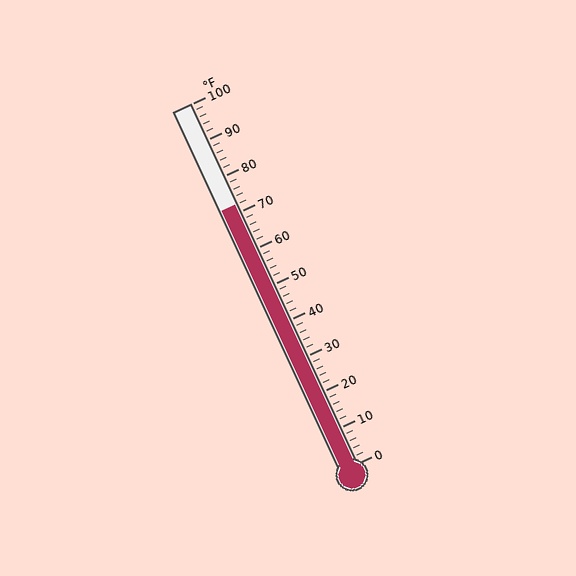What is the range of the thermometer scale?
The thermometer scale ranges from 0°F to 100°F.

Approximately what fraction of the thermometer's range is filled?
The thermometer is filled to approximately 70% of its range.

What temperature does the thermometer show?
The thermometer shows approximately 72°F.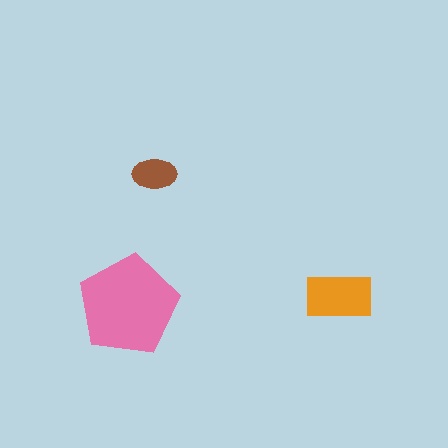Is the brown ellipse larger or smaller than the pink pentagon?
Smaller.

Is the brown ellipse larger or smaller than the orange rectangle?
Smaller.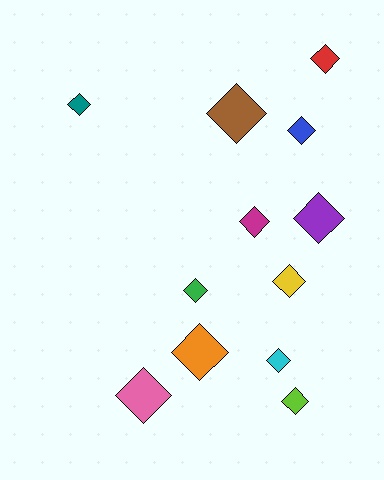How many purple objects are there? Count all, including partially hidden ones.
There is 1 purple object.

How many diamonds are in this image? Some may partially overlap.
There are 12 diamonds.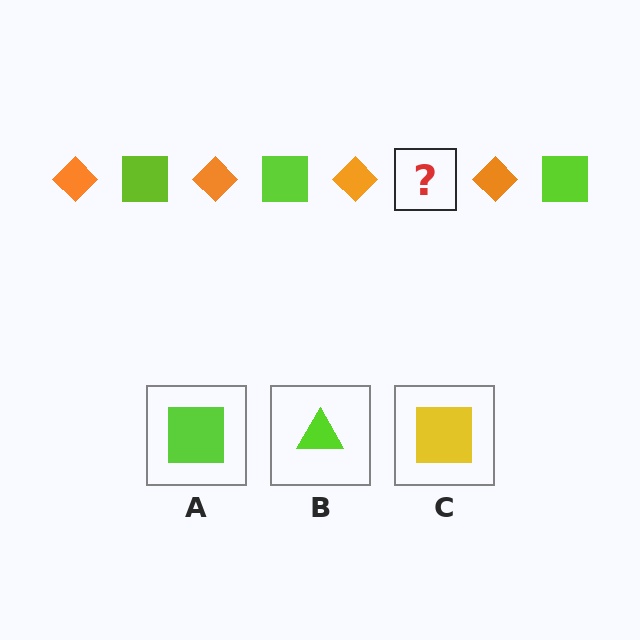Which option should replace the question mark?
Option A.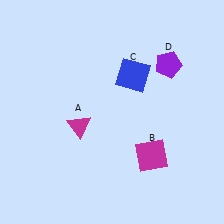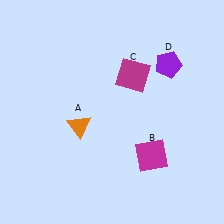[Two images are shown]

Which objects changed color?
A changed from magenta to orange. C changed from blue to magenta.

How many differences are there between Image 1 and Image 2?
There are 2 differences between the two images.